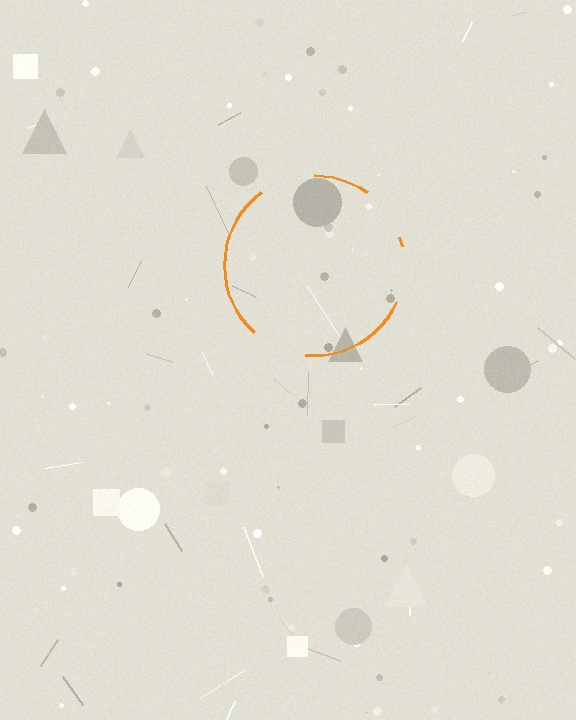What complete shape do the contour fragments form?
The contour fragments form a circle.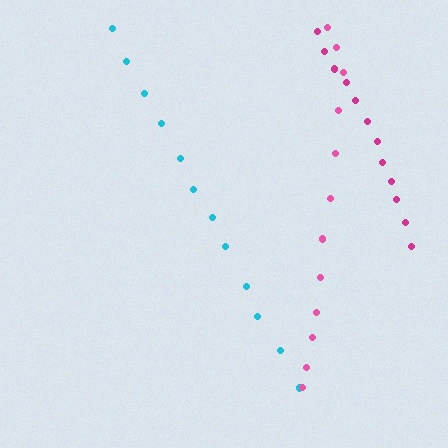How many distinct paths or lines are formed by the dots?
There are 3 distinct paths.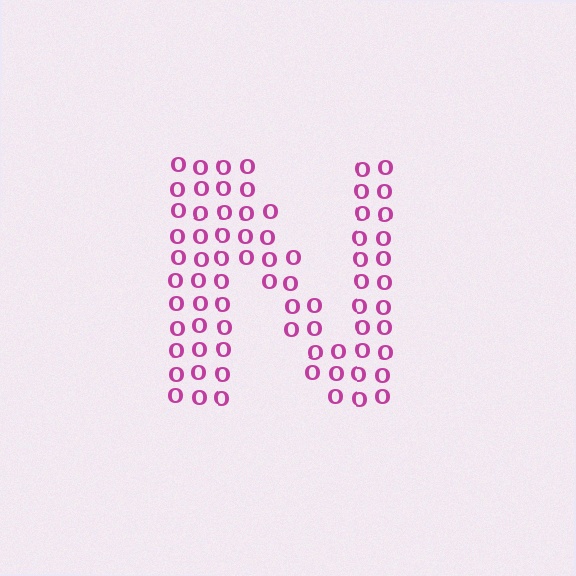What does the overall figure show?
The overall figure shows the letter N.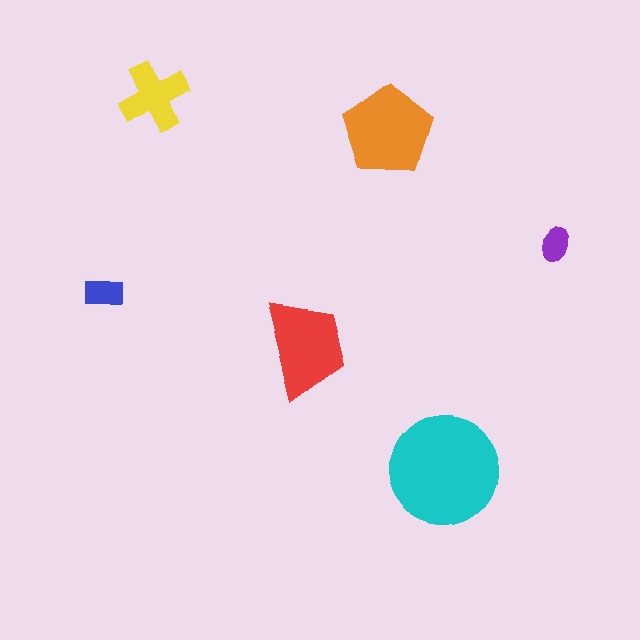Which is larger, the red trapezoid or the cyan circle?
The cyan circle.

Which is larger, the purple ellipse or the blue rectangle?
The blue rectangle.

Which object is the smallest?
The purple ellipse.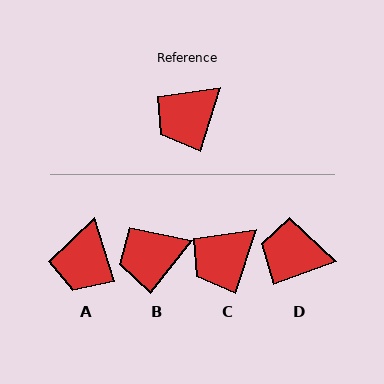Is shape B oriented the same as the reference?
No, it is off by about 20 degrees.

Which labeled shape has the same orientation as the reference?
C.